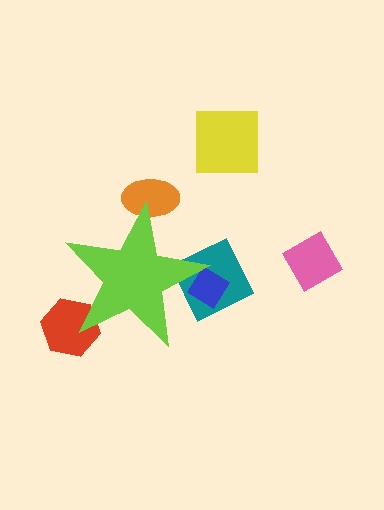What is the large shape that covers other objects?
A lime star.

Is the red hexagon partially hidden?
Yes, the red hexagon is partially hidden behind the lime star.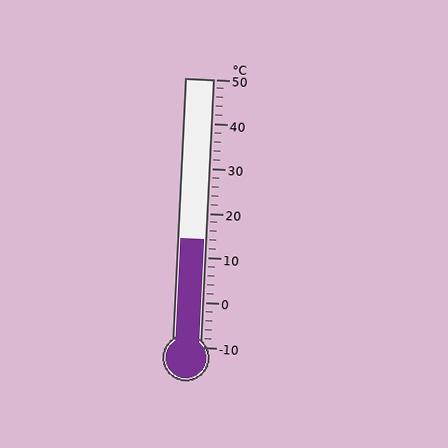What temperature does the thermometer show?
The thermometer shows approximately 14°C.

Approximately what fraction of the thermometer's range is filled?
The thermometer is filled to approximately 40% of its range.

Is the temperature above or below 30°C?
The temperature is below 30°C.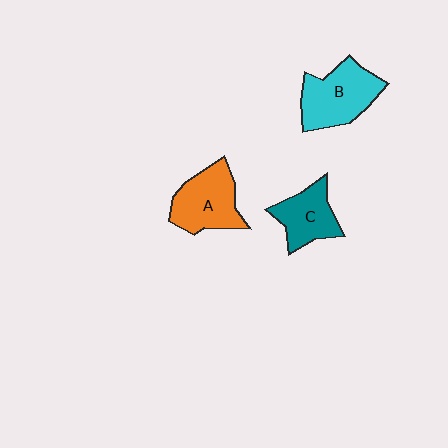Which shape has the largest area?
Shape B (cyan).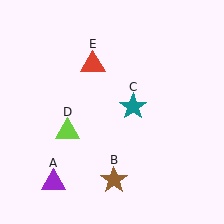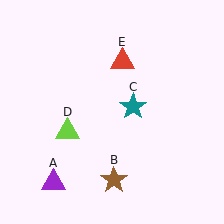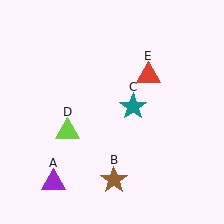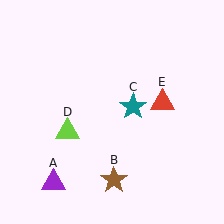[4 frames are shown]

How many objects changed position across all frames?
1 object changed position: red triangle (object E).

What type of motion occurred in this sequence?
The red triangle (object E) rotated clockwise around the center of the scene.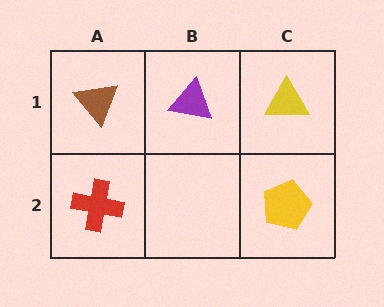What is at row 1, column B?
A purple triangle.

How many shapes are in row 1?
3 shapes.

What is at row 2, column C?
A yellow pentagon.